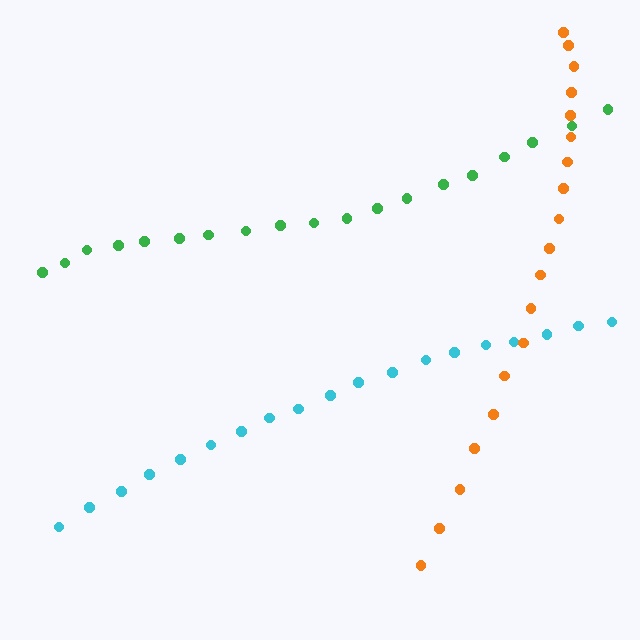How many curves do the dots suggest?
There are 3 distinct paths.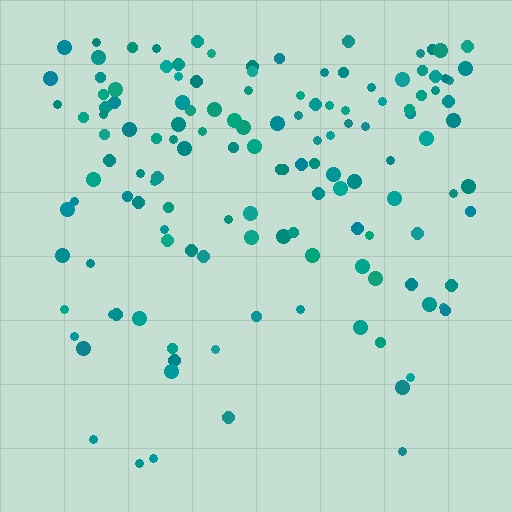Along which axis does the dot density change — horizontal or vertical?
Vertical.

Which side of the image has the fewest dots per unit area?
The bottom.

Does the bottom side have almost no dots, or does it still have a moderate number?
Still a moderate number, just noticeably fewer than the top.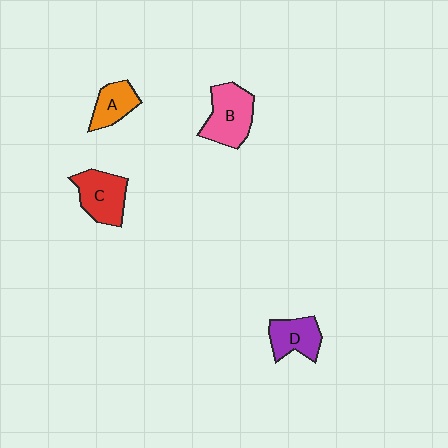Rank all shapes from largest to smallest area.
From largest to smallest: B (pink), C (red), D (purple), A (orange).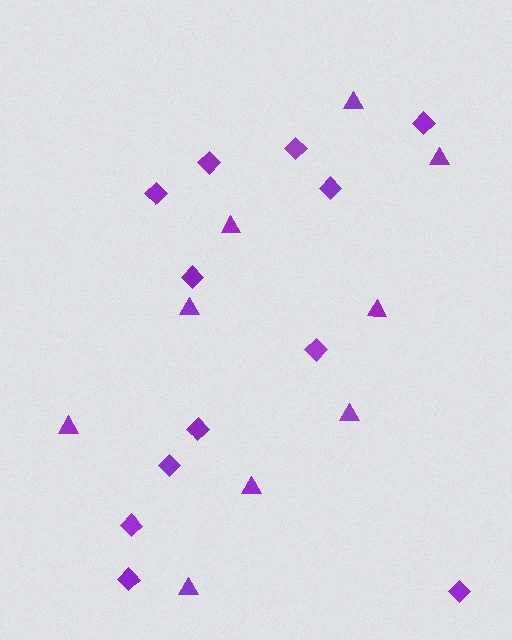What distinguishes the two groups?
There are 2 groups: one group of diamonds (12) and one group of triangles (9).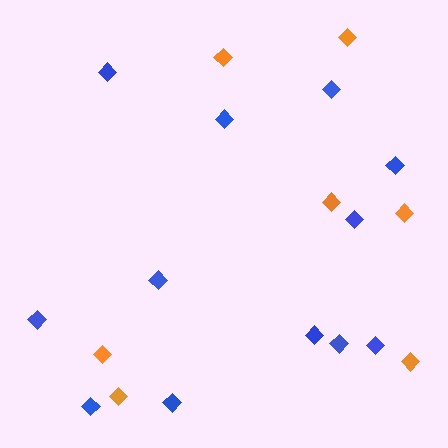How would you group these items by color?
There are 2 groups: one group of blue diamonds (12) and one group of orange diamonds (7).